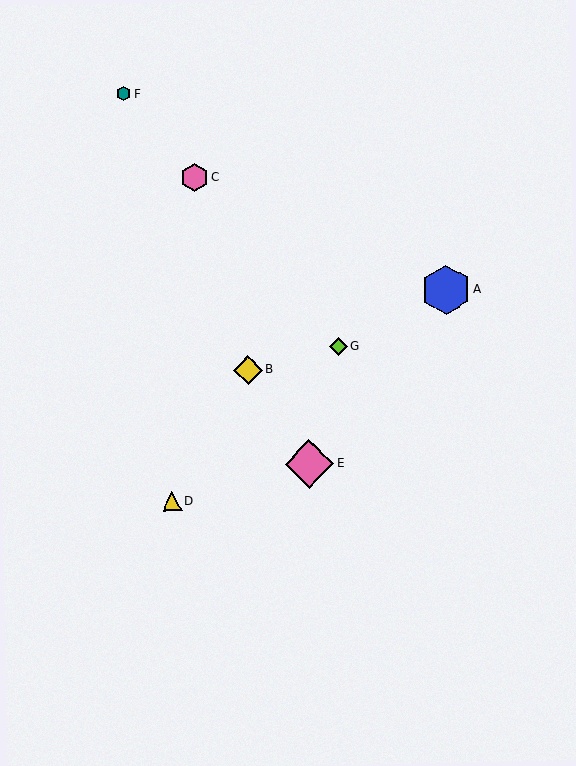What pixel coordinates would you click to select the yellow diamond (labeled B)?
Click at (248, 370) to select the yellow diamond B.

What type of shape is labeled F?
Shape F is a teal hexagon.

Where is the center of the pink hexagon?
The center of the pink hexagon is at (194, 178).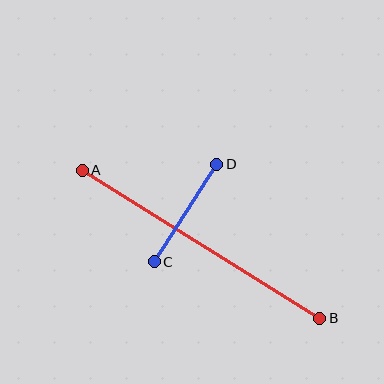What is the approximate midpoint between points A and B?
The midpoint is at approximately (201, 244) pixels.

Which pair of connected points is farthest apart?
Points A and B are farthest apart.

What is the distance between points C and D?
The distance is approximately 116 pixels.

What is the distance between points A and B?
The distance is approximately 280 pixels.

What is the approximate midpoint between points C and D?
The midpoint is at approximately (185, 213) pixels.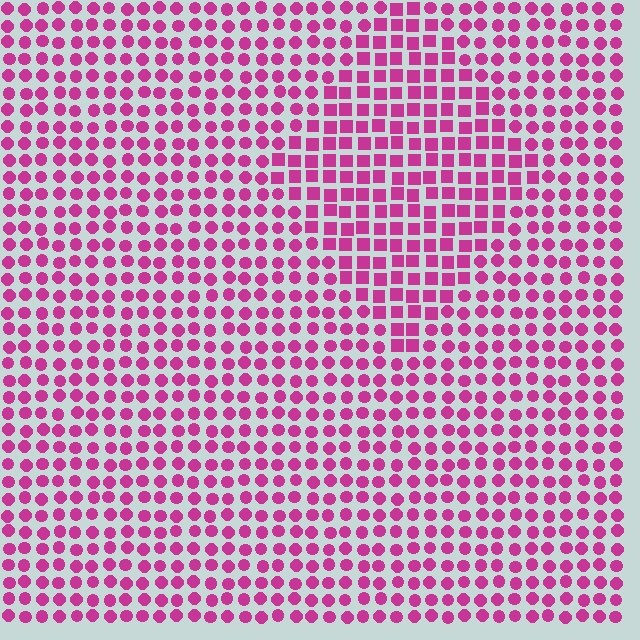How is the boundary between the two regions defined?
The boundary is defined by a change in element shape: squares inside vs. circles outside. All elements share the same color and spacing.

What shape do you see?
I see a diamond.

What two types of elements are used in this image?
The image uses squares inside the diamond region and circles outside it.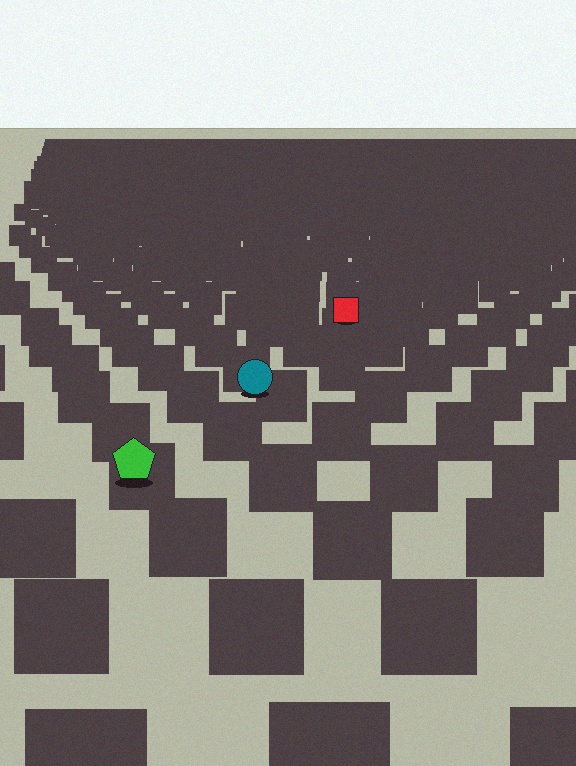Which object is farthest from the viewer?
The red square is farthest from the viewer. It appears smaller and the ground texture around it is denser.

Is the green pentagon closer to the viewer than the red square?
Yes. The green pentagon is closer — you can tell from the texture gradient: the ground texture is coarser near it.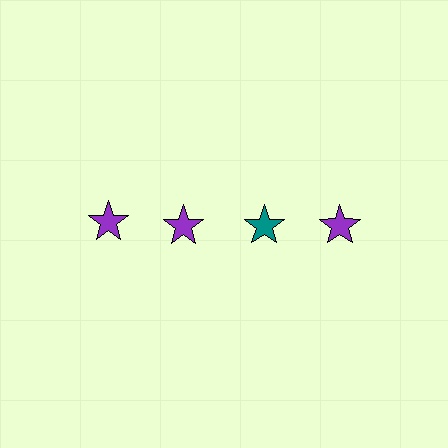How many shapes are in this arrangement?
There are 4 shapes arranged in a grid pattern.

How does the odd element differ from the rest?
It has a different color: teal instead of purple.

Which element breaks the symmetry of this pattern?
The teal star in the top row, center column breaks the symmetry. All other shapes are purple stars.